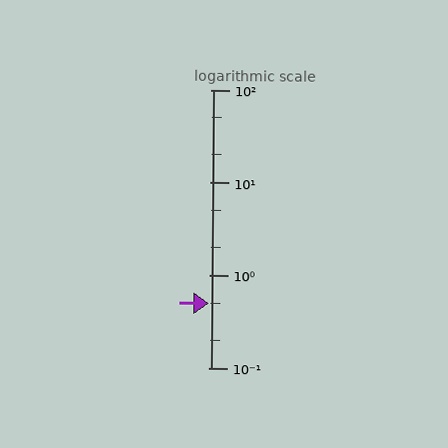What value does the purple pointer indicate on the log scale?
The pointer indicates approximately 0.5.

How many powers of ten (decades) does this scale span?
The scale spans 3 decades, from 0.1 to 100.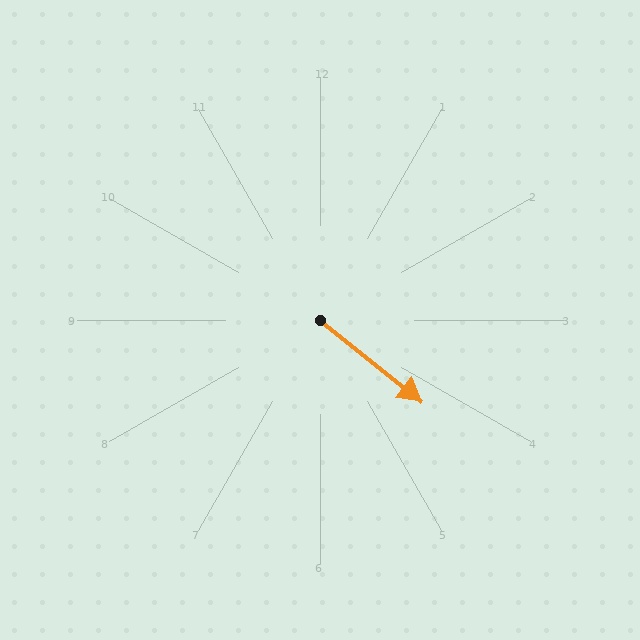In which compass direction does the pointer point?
Southeast.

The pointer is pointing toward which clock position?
Roughly 4 o'clock.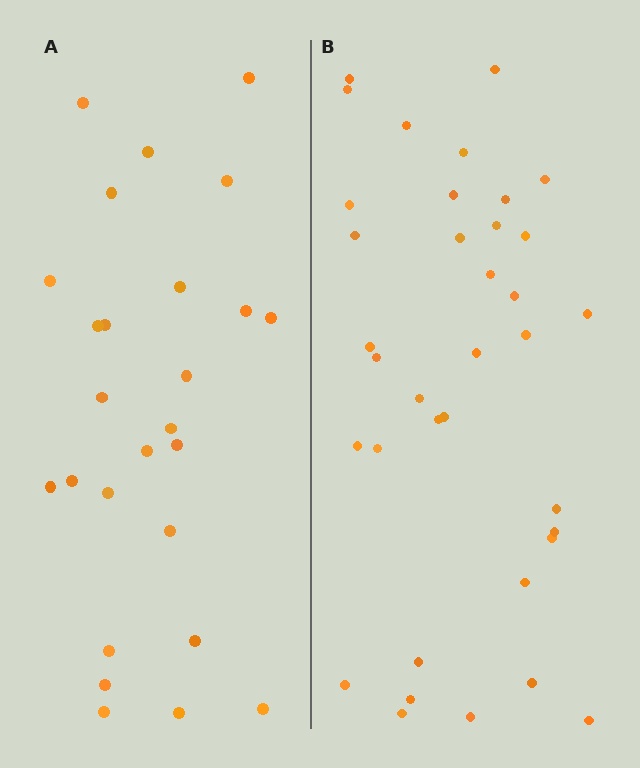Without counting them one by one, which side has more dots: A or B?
Region B (the right region) has more dots.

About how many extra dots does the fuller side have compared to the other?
Region B has roughly 10 or so more dots than region A.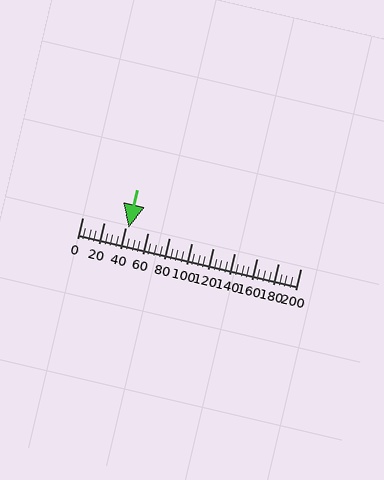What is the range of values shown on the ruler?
The ruler shows values from 0 to 200.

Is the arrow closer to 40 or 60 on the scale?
The arrow is closer to 40.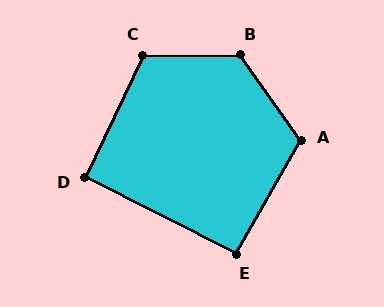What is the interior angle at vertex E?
Approximately 93 degrees (approximately right).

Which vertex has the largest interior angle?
B, at approximately 125 degrees.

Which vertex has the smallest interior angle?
D, at approximately 91 degrees.